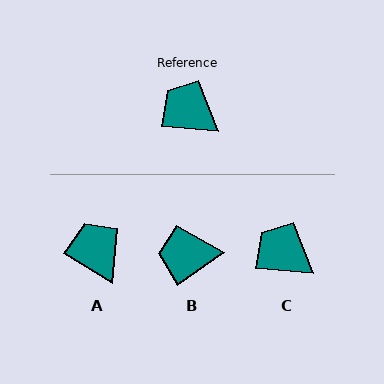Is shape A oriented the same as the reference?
No, it is off by about 26 degrees.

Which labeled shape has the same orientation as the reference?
C.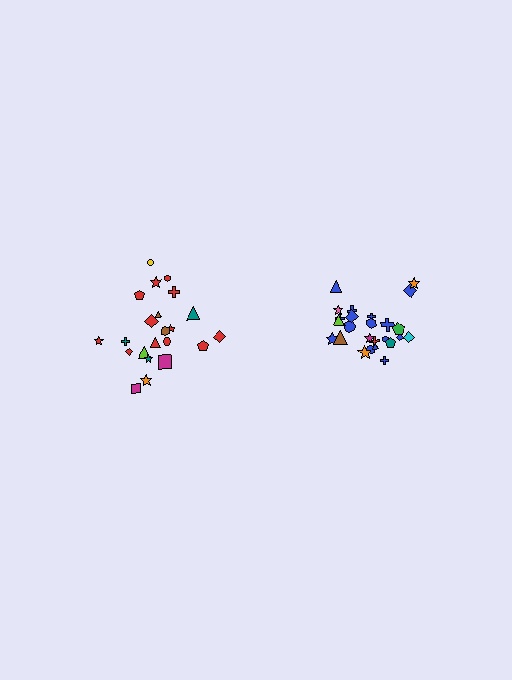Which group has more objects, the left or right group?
The right group.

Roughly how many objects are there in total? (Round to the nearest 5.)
Roughly 45 objects in total.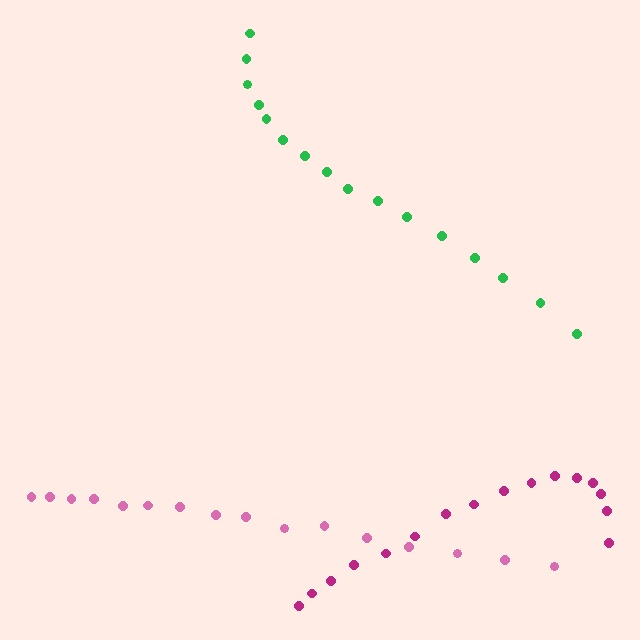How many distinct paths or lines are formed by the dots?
There are 3 distinct paths.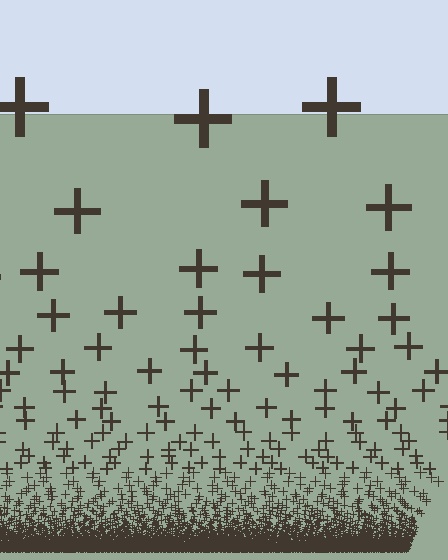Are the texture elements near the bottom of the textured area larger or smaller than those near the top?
Smaller. The gradient is inverted — elements near the bottom are smaller and denser.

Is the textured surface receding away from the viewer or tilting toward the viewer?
The surface appears to tilt toward the viewer. Texture elements get larger and sparser toward the top.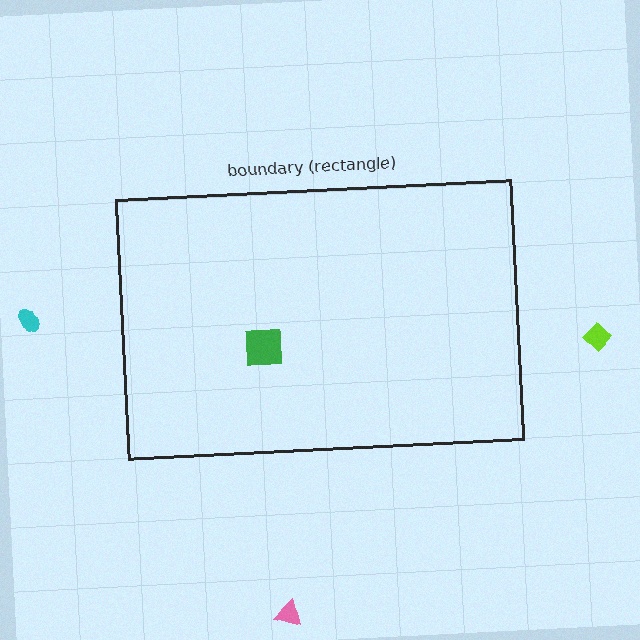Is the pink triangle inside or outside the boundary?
Outside.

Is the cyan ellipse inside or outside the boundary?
Outside.